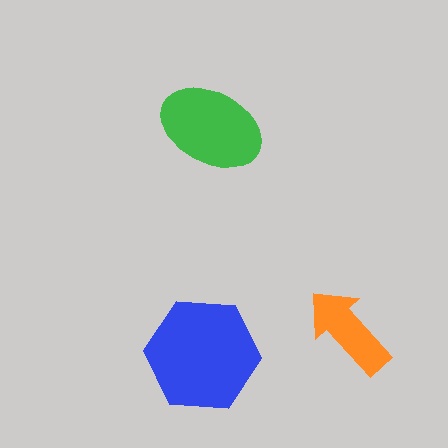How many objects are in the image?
There are 3 objects in the image.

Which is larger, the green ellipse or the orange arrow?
The green ellipse.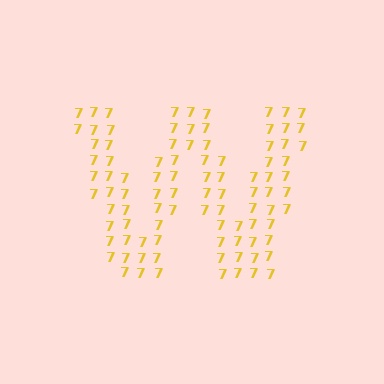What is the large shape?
The large shape is the letter W.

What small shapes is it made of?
It is made of small digit 7's.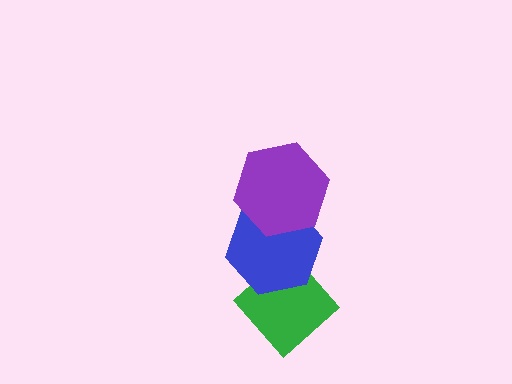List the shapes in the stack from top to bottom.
From top to bottom: the purple hexagon, the blue hexagon, the green diamond.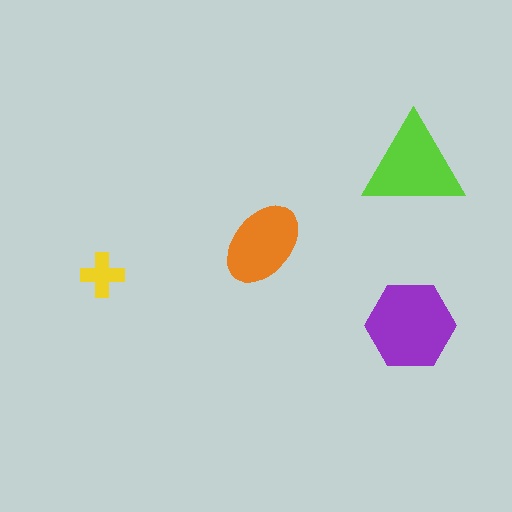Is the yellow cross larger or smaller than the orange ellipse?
Smaller.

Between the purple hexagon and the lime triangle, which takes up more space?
The purple hexagon.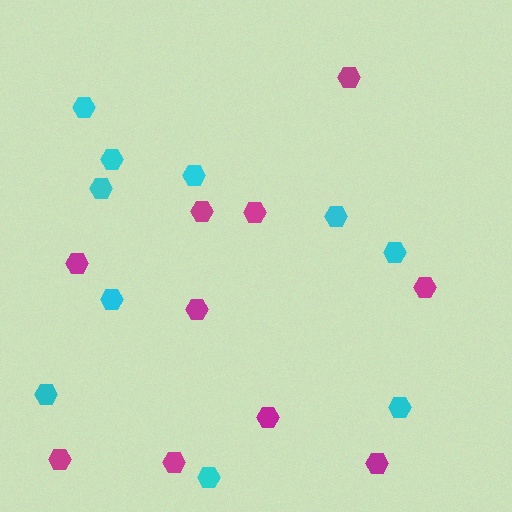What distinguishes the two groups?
There are 2 groups: one group of magenta hexagons (10) and one group of cyan hexagons (10).